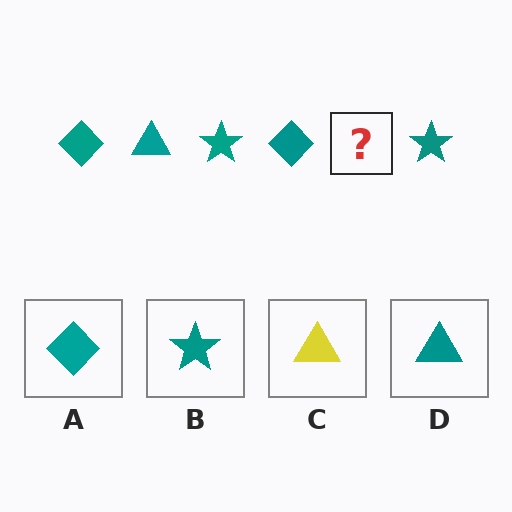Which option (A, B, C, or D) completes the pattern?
D.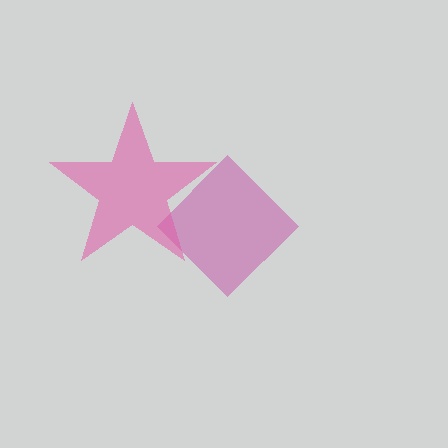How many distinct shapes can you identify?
There are 2 distinct shapes: a magenta diamond, a pink star.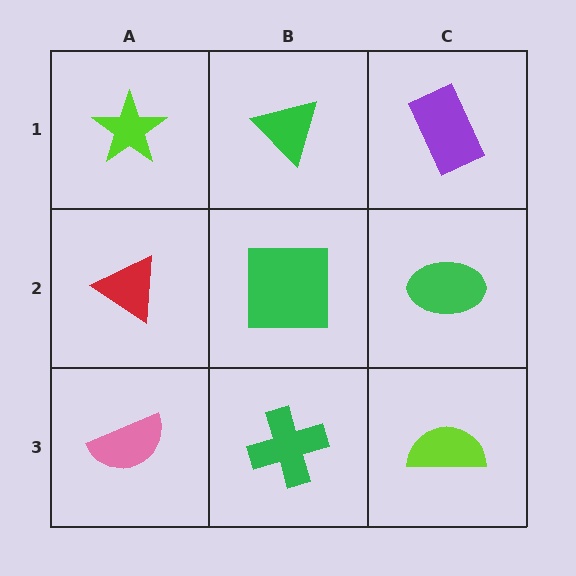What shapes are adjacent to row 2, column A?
A lime star (row 1, column A), a pink semicircle (row 3, column A), a green square (row 2, column B).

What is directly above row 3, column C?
A green ellipse.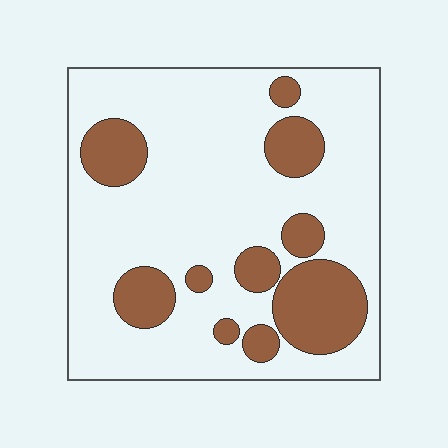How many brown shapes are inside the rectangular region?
10.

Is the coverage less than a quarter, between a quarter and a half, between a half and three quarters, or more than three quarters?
Less than a quarter.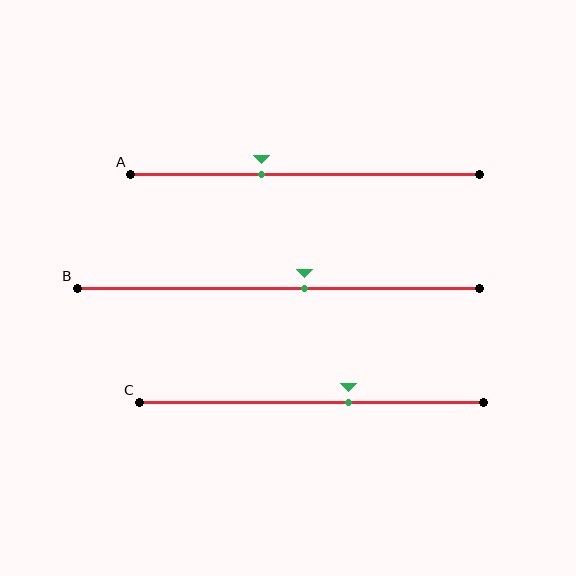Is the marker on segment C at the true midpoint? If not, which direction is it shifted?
No, the marker on segment C is shifted to the right by about 11% of the segment length.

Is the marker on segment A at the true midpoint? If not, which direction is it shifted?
No, the marker on segment A is shifted to the left by about 12% of the segment length.